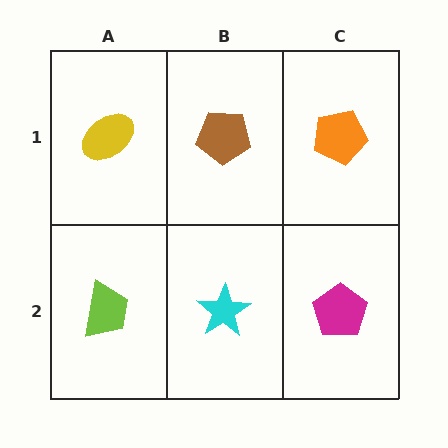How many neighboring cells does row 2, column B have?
3.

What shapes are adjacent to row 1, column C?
A magenta pentagon (row 2, column C), a brown pentagon (row 1, column B).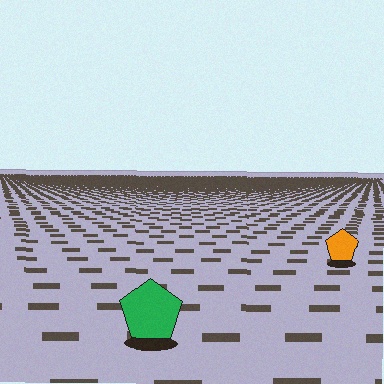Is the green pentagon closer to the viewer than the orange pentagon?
Yes. The green pentagon is closer — you can tell from the texture gradient: the ground texture is coarser near it.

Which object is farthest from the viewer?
The orange pentagon is farthest from the viewer. It appears smaller and the ground texture around it is denser.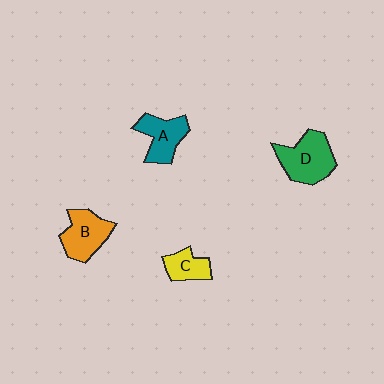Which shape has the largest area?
Shape D (green).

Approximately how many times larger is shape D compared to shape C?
Approximately 1.8 times.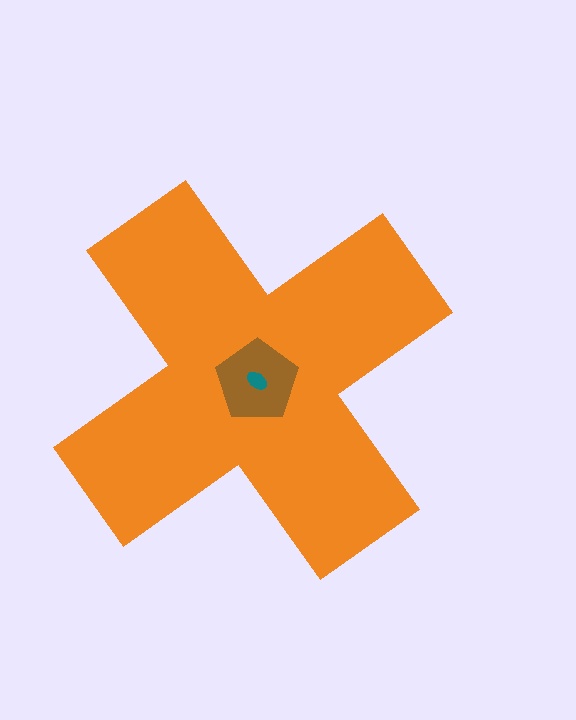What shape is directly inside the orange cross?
The brown pentagon.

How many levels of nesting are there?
3.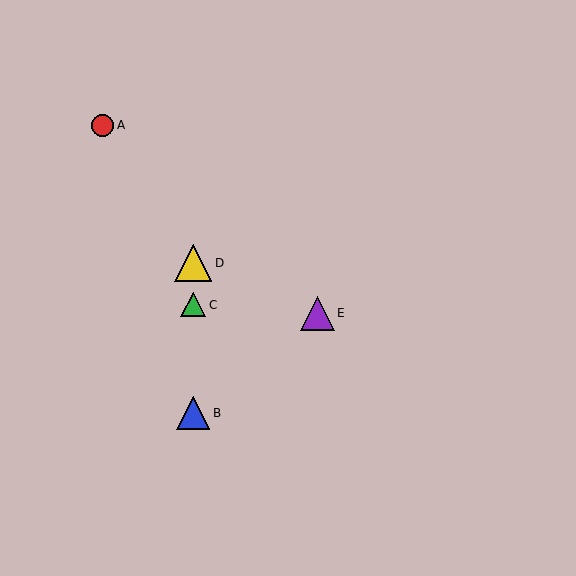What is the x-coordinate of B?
Object B is at x≈193.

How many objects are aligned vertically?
3 objects (B, C, D) are aligned vertically.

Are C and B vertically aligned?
Yes, both are at x≈193.